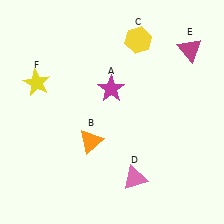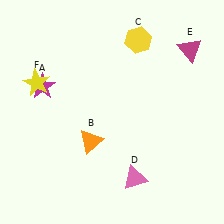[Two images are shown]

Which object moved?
The magenta star (A) moved left.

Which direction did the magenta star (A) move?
The magenta star (A) moved left.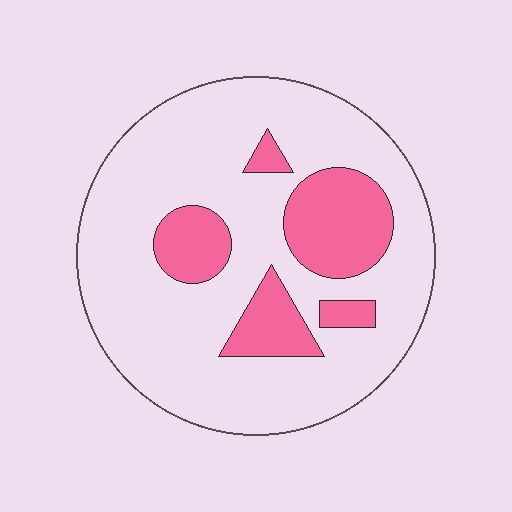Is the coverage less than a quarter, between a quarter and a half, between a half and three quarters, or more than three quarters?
Less than a quarter.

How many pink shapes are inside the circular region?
5.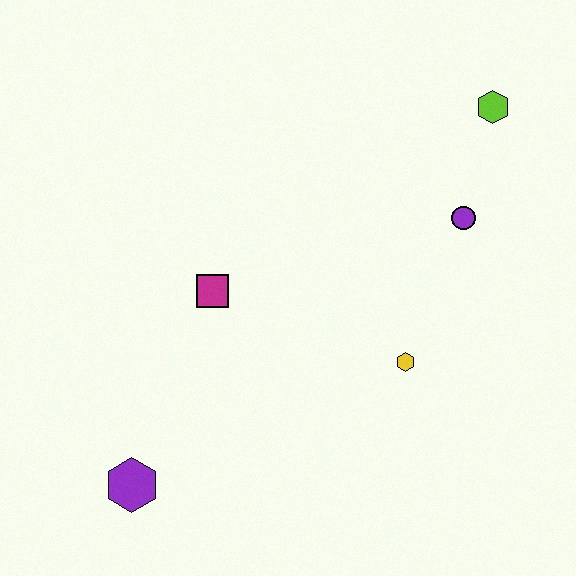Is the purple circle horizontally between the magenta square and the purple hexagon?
No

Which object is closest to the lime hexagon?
The purple circle is closest to the lime hexagon.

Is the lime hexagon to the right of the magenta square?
Yes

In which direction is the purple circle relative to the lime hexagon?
The purple circle is below the lime hexagon.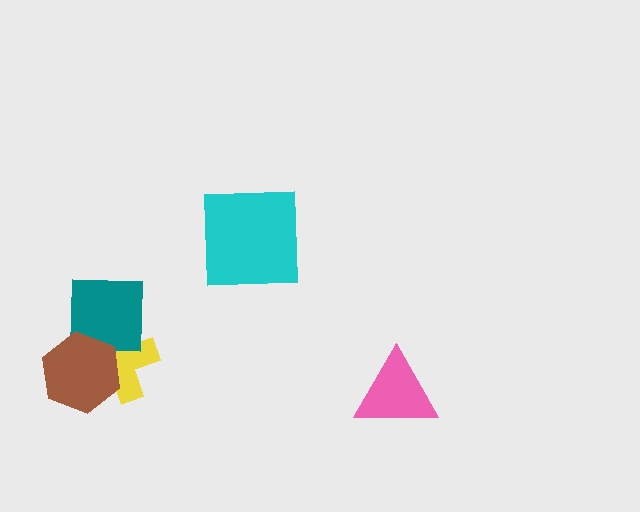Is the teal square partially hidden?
Yes, it is partially covered by another shape.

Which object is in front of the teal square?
The brown hexagon is in front of the teal square.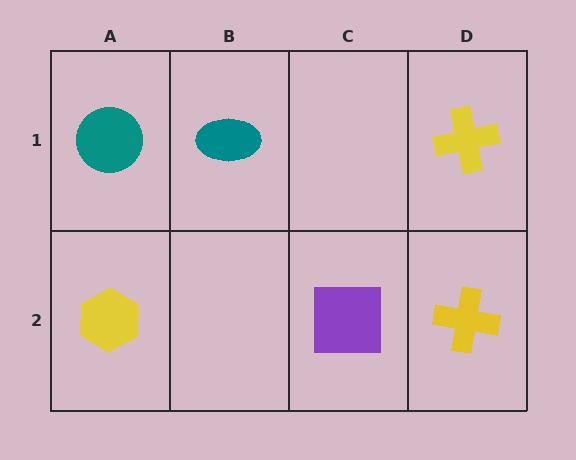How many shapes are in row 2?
3 shapes.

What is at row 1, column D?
A yellow cross.